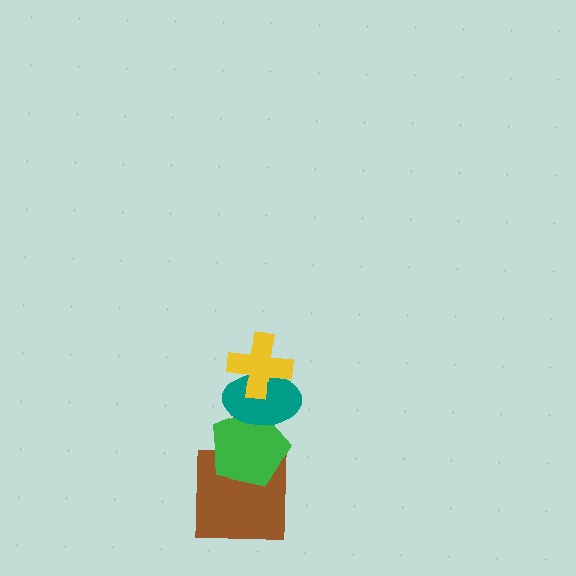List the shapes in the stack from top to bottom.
From top to bottom: the yellow cross, the teal ellipse, the green pentagon, the brown square.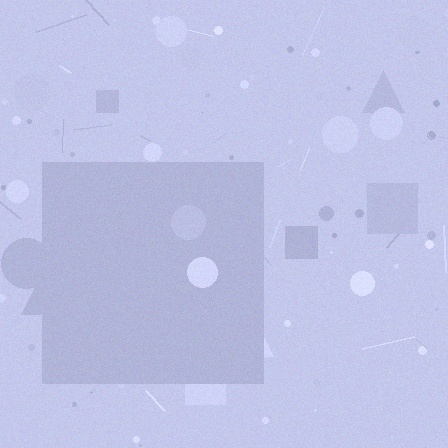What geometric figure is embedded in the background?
A square is embedded in the background.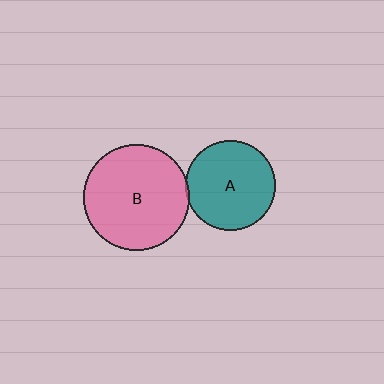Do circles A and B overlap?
Yes.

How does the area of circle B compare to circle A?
Approximately 1.4 times.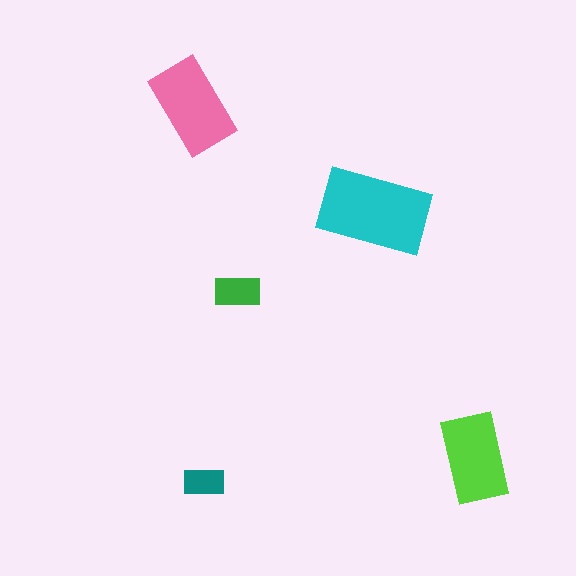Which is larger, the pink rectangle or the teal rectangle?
The pink one.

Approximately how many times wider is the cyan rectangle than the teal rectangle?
About 2.5 times wider.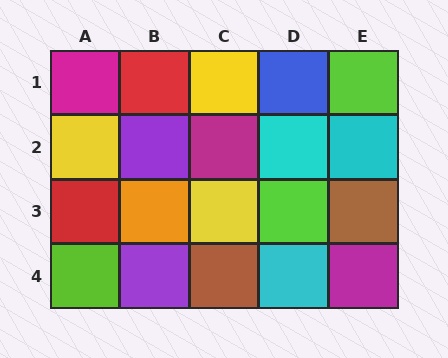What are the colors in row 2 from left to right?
Yellow, purple, magenta, cyan, cyan.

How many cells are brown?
2 cells are brown.